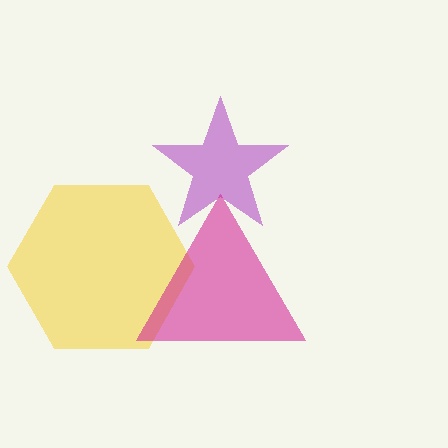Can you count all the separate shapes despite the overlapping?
Yes, there are 3 separate shapes.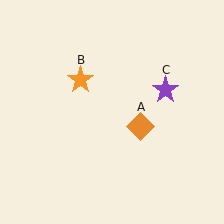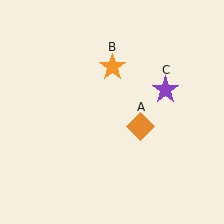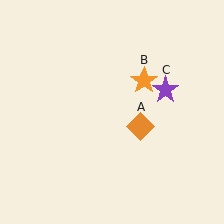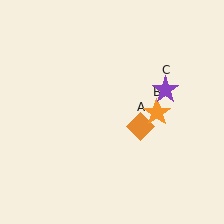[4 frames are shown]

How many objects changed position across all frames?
1 object changed position: orange star (object B).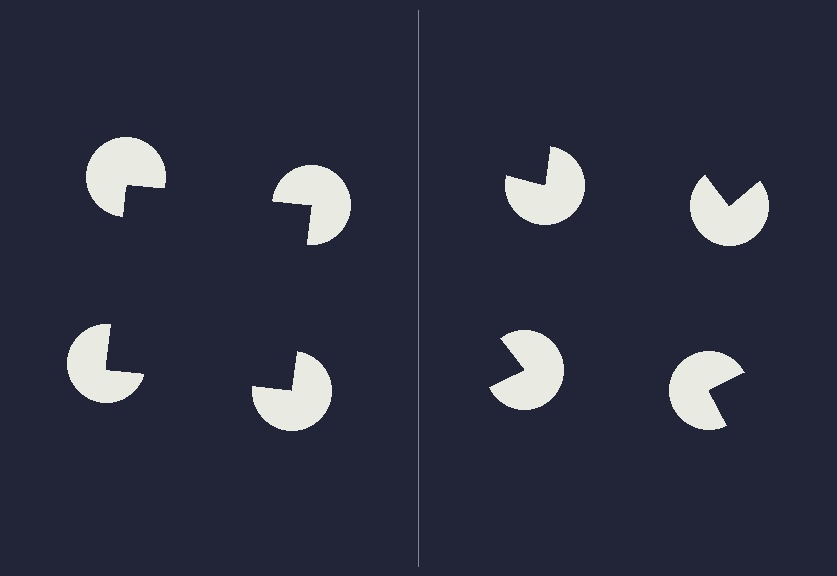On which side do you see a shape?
An illusory square appears on the left side. On the right side the wedge cuts are rotated, so no coherent shape forms.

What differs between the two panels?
The pac-man discs are positioned identically on both sides; only the wedge orientations differ. On the left they align to a square; on the right they are misaligned.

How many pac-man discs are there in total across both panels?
8 — 4 on each side.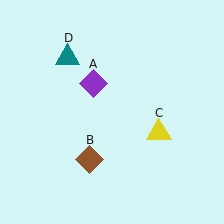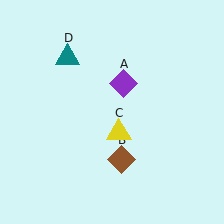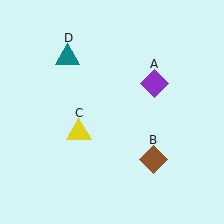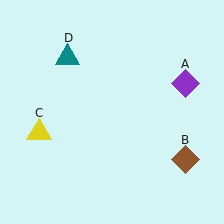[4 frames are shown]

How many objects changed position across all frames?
3 objects changed position: purple diamond (object A), brown diamond (object B), yellow triangle (object C).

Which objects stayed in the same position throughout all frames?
Teal triangle (object D) remained stationary.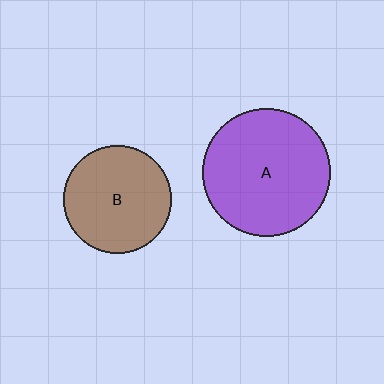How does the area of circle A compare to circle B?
Approximately 1.4 times.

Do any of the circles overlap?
No, none of the circles overlap.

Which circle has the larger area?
Circle A (purple).